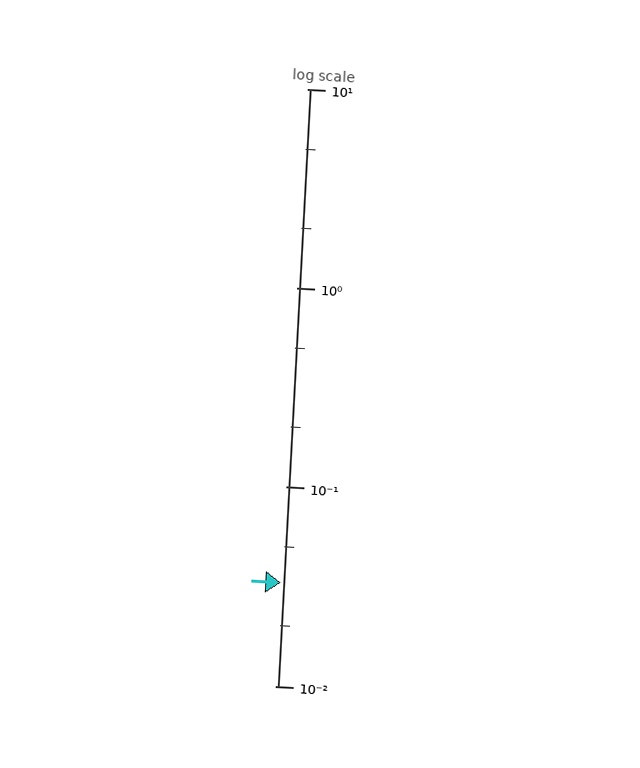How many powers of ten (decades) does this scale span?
The scale spans 3 decades, from 0.01 to 10.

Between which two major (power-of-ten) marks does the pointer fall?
The pointer is between 0.01 and 0.1.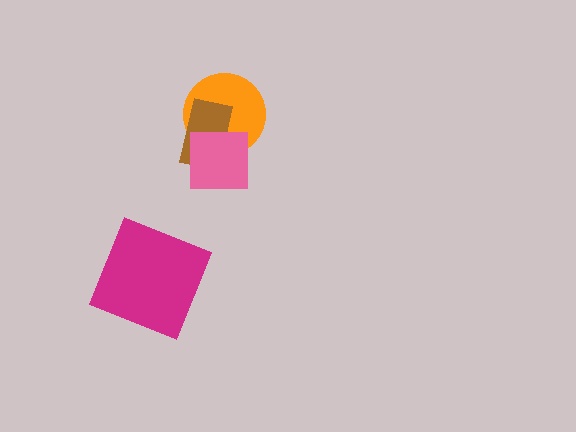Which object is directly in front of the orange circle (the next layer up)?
The brown rectangle is directly in front of the orange circle.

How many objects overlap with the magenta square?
0 objects overlap with the magenta square.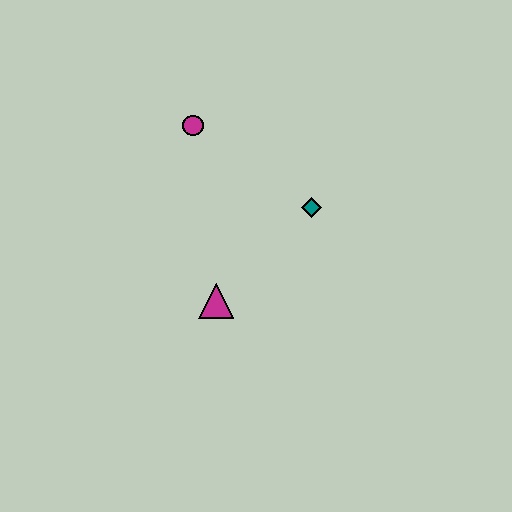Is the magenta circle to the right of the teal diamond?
No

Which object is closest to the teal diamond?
The magenta triangle is closest to the teal diamond.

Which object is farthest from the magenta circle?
The magenta triangle is farthest from the magenta circle.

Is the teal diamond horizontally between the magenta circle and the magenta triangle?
No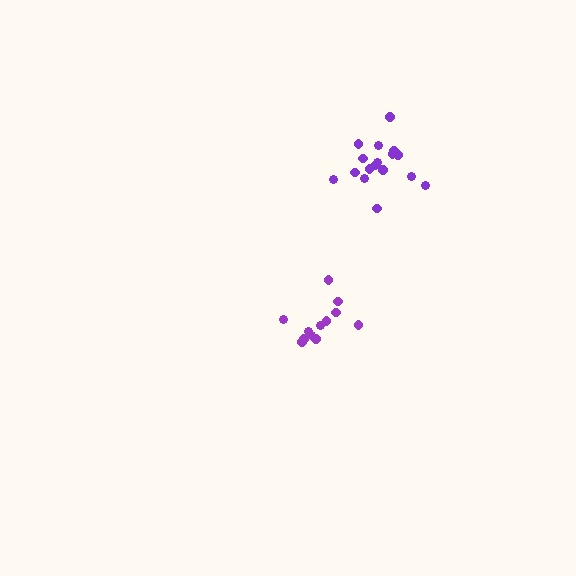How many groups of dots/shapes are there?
There are 2 groups.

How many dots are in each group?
Group 1: 17 dots, Group 2: 13 dots (30 total).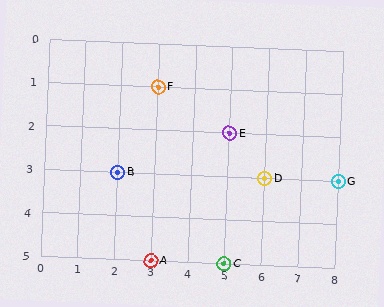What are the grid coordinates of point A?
Point A is at grid coordinates (3, 5).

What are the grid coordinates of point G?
Point G is at grid coordinates (8, 3).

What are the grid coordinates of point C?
Point C is at grid coordinates (5, 5).